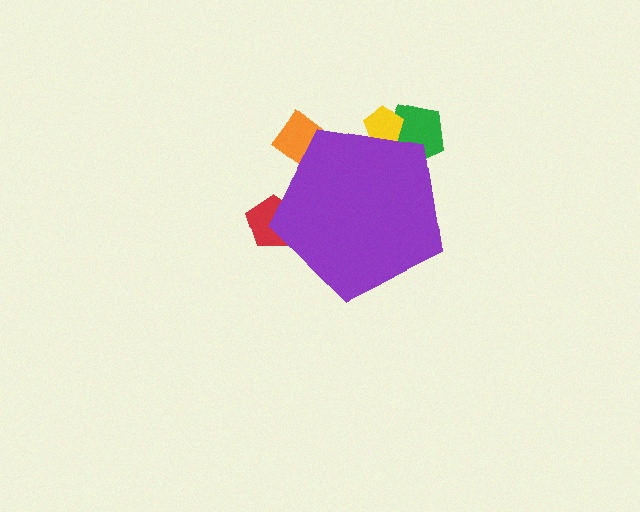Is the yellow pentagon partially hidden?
Yes, the yellow pentagon is partially hidden behind the purple pentagon.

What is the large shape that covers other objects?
A purple pentagon.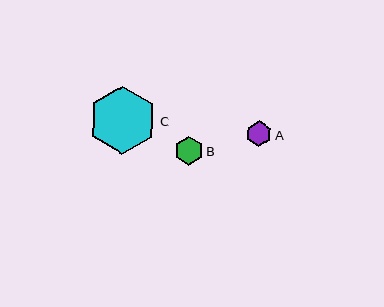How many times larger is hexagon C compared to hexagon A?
Hexagon C is approximately 2.7 times the size of hexagon A.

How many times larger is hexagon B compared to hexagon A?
Hexagon B is approximately 1.1 times the size of hexagon A.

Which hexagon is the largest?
Hexagon C is the largest with a size of approximately 68 pixels.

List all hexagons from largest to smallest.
From largest to smallest: C, B, A.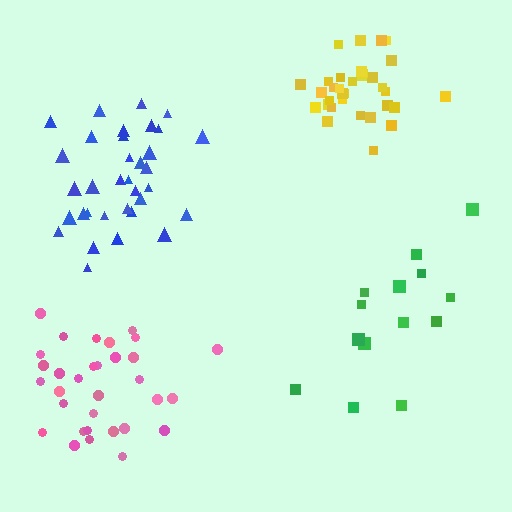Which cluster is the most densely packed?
Yellow.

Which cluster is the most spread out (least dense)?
Green.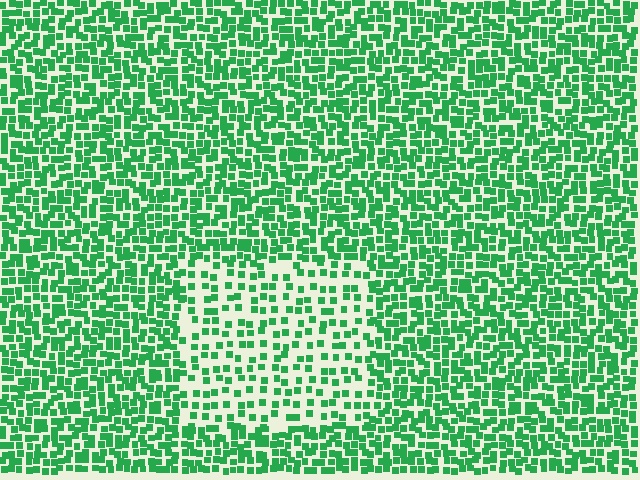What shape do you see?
I see a rectangle.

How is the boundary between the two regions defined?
The boundary is defined by a change in element density (approximately 2.1x ratio). All elements are the same color, size, and shape.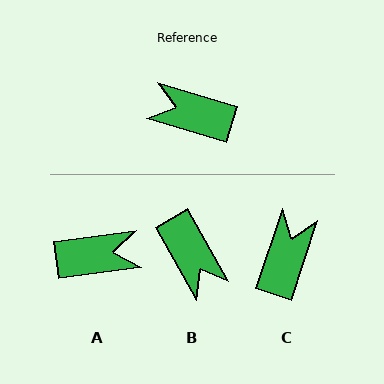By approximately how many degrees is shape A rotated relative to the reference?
Approximately 156 degrees clockwise.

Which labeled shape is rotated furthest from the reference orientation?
A, about 156 degrees away.